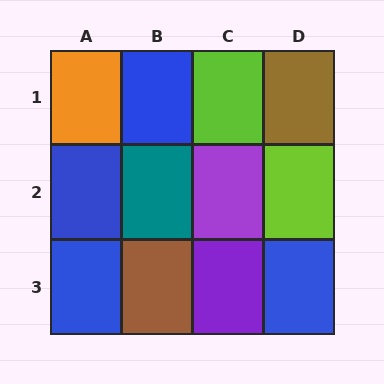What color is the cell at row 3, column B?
Brown.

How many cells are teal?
1 cell is teal.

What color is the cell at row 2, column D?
Lime.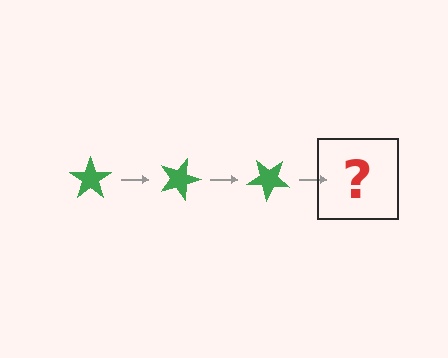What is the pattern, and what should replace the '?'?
The pattern is that the star rotates 20 degrees each step. The '?' should be a green star rotated 60 degrees.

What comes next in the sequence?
The next element should be a green star rotated 60 degrees.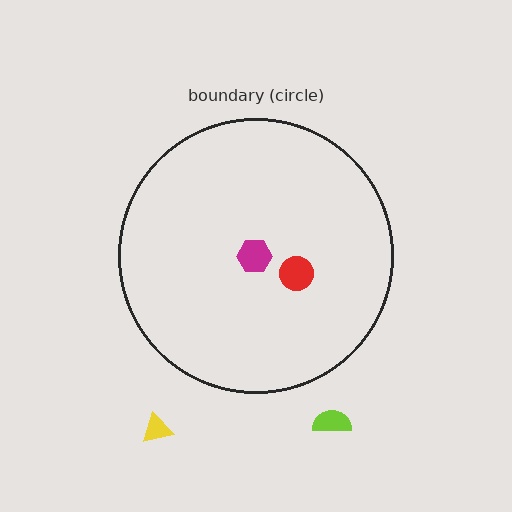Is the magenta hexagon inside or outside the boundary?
Inside.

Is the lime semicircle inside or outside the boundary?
Outside.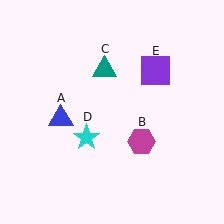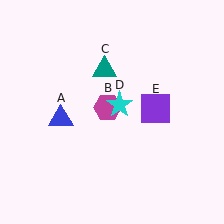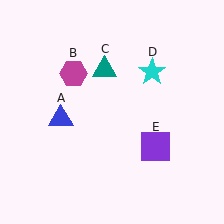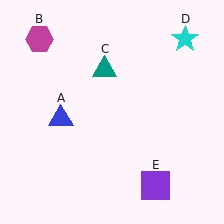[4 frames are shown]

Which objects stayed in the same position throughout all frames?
Blue triangle (object A) and teal triangle (object C) remained stationary.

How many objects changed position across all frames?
3 objects changed position: magenta hexagon (object B), cyan star (object D), purple square (object E).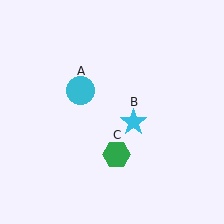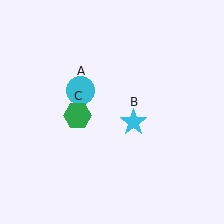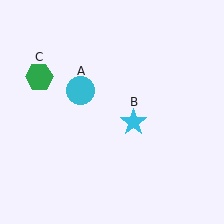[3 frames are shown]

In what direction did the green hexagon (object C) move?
The green hexagon (object C) moved up and to the left.